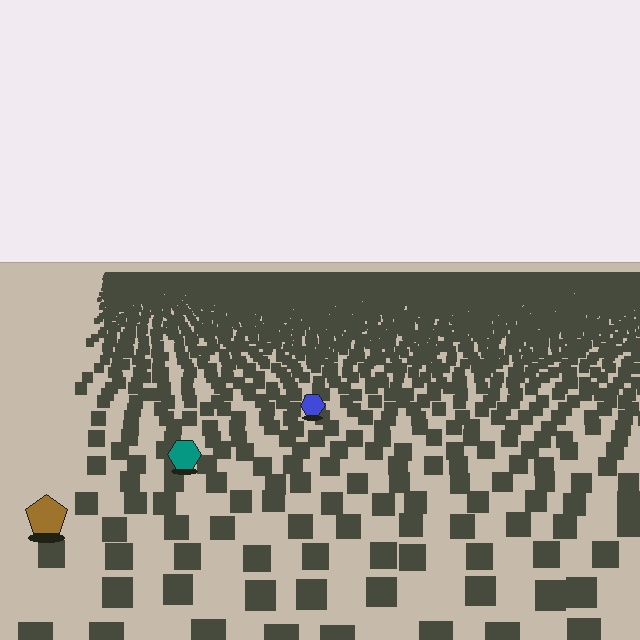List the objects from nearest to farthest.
From nearest to farthest: the brown pentagon, the teal hexagon, the blue hexagon.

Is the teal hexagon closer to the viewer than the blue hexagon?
Yes. The teal hexagon is closer — you can tell from the texture gradient: the ground texture is coarser near it.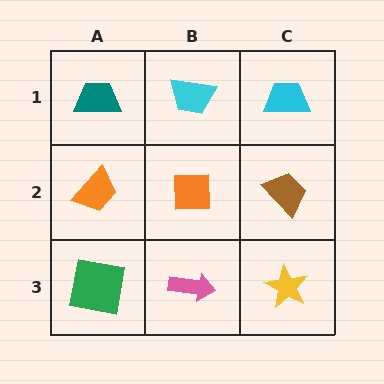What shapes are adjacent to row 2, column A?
A teal trapezoid (row 1, column A), a green square (row 3, column A), an orange square (row 2, column B).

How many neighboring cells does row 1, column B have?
3.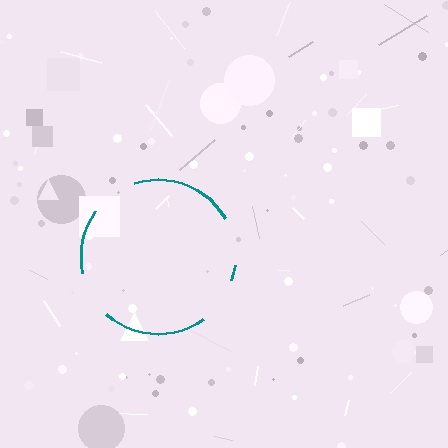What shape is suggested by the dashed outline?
The dashed outline suggests a circle.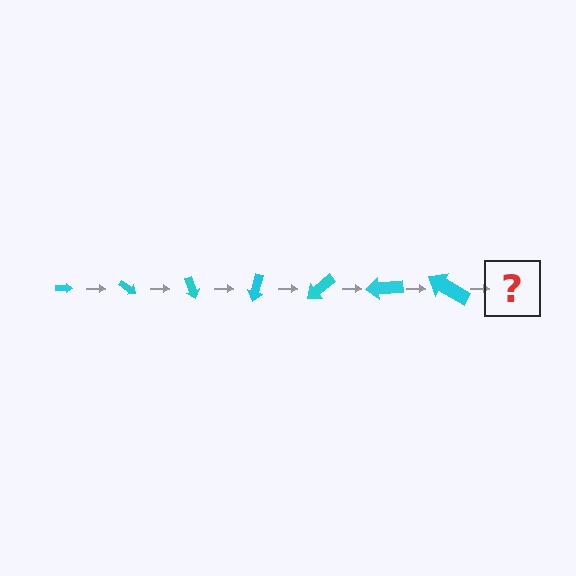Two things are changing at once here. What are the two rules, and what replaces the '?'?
The two rules are that the arrow grows larger each step and it rotates 35 degrees each step. The '?' should be an arrow, larger than the previous one and rotated 245 degrees from the start.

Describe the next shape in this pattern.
It should be an arrow, larger than the previous one and rotated 245 degrees from the start.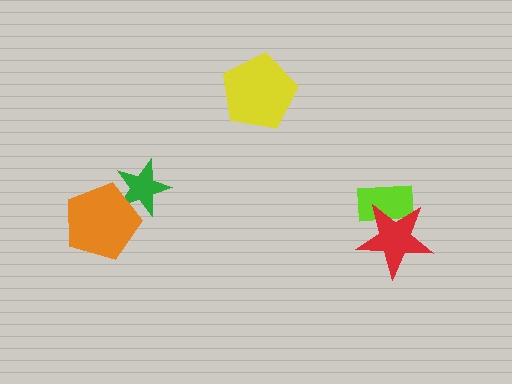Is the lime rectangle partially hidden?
Yes, it is partially covered by another shape.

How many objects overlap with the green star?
1 object overlaps with the green star.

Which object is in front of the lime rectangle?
The red star is in front of the lime rectangle.